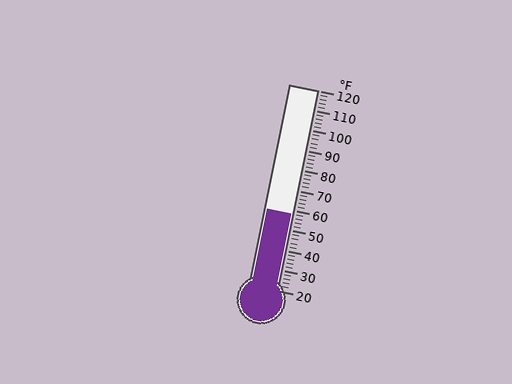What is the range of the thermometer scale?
The thermometer scale ranges from 20°F to 120°F.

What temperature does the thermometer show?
The thermometer shows approximately 58°F.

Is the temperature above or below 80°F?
The temperature is below 80°F.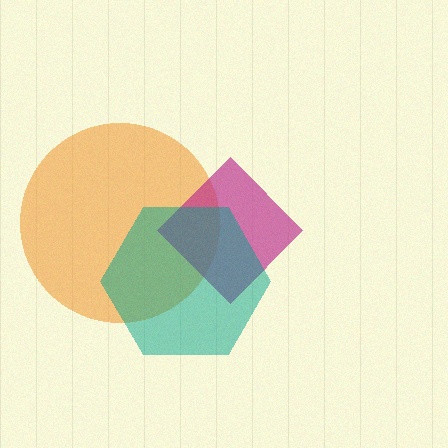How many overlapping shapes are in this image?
There are 3 overlapping shapes in the image.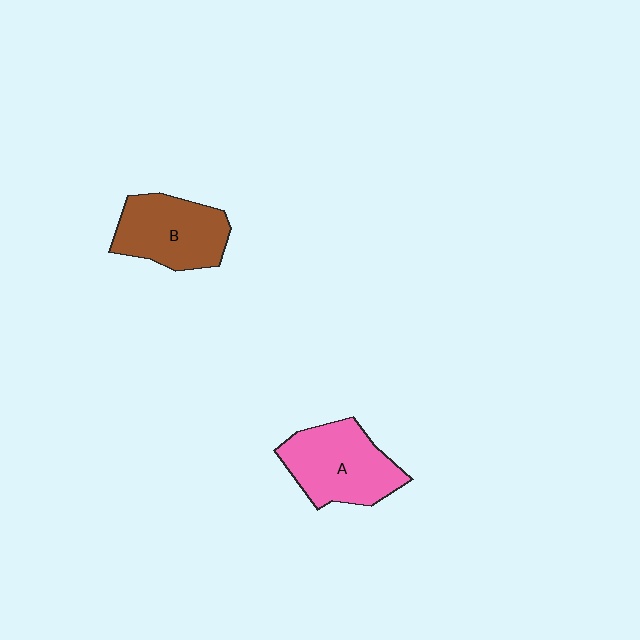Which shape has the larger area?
Shape A (pink).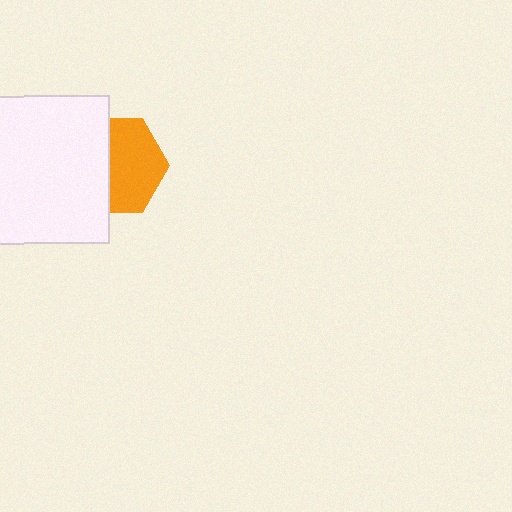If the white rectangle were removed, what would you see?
You would see the complete orange hexagon.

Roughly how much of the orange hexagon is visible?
About half of it is visible (roughly 57%).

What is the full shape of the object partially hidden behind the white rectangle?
The partially hidden object is an orange hexagon.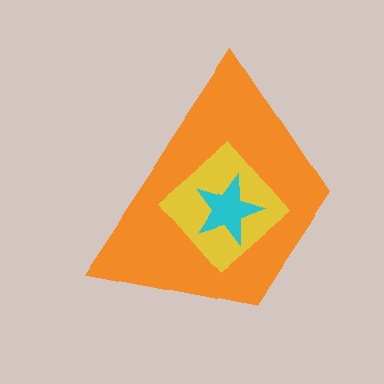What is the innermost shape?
The cyan star.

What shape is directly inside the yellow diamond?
The cyan star.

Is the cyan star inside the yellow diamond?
Yes.